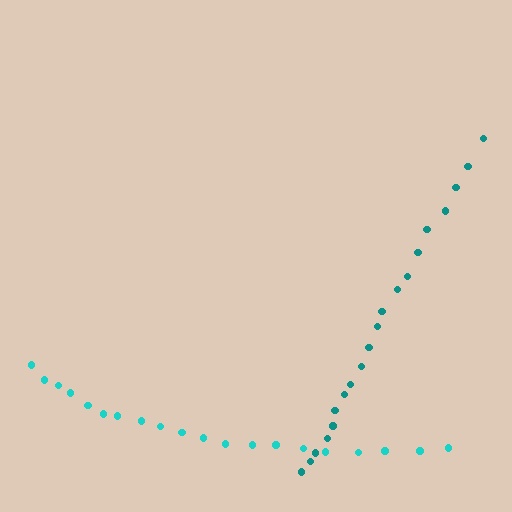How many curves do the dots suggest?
There are 2 distinct paths.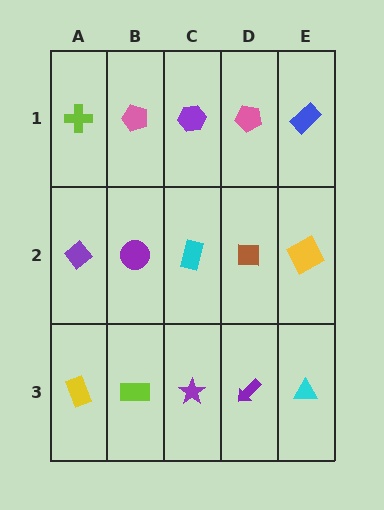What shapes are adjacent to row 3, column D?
A brown square (row 2, column D), a purple star (row 3, column C), a cyan triangle (row 3, column E).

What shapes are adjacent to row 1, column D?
A brown square (row 2, column D), a purple hexagon (row 1, column C), a blue rectangle (row 1, column E).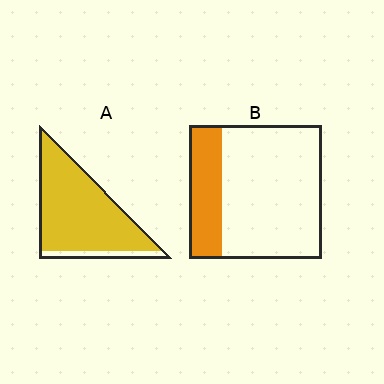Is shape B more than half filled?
No.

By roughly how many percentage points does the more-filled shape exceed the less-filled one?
By roughly 65 percentage points (A over B).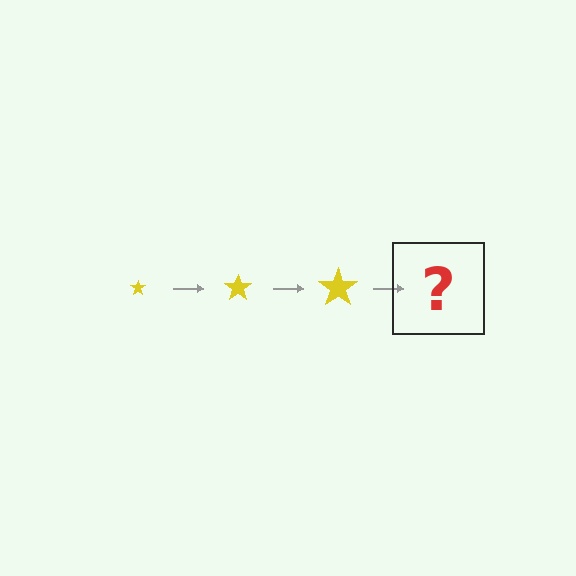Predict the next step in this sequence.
The next step is a yellow star, larger than the previous one.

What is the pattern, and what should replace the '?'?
The pattern is that the star gets progressively larger each step. The '?' should be a yellow star, larger than the previous one.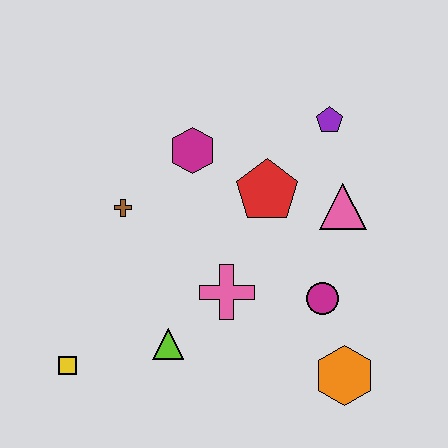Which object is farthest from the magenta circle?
The yellow square is farthest from the magenta circle.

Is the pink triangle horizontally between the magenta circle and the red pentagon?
No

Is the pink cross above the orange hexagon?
Yes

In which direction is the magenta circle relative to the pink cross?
The magenta circle is to the right of the pink cross.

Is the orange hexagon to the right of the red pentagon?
Yes